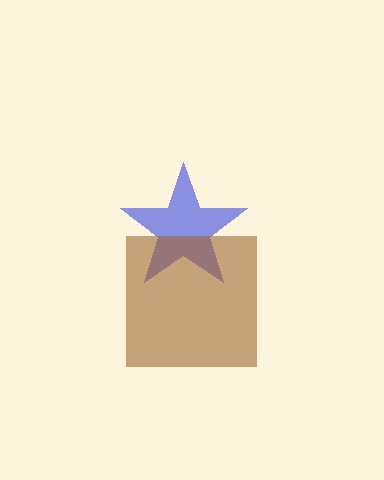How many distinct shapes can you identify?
There are 2 distinct shapes: a blue star, a brown square.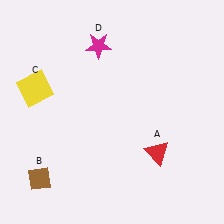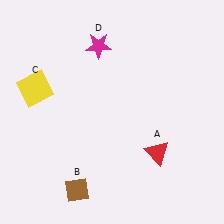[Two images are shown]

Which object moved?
The brown diamond (B) moved right.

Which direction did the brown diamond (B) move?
The brown diamond (B) moved right.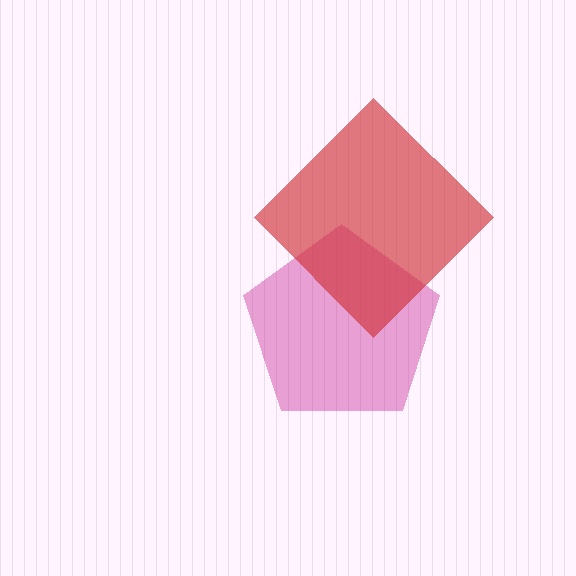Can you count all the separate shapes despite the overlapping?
Yes, there are 2 separate shapes.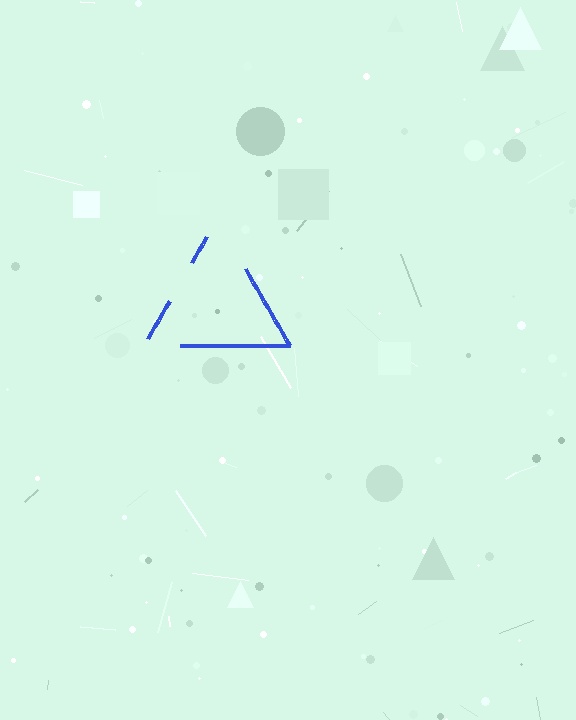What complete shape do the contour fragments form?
The contour fragments form a triangle.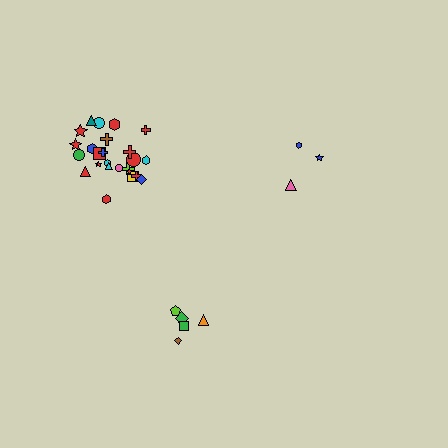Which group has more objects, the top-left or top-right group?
The top-left group.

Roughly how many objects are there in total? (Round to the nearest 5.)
Roughly 35 objects in total.